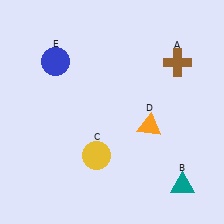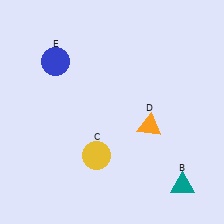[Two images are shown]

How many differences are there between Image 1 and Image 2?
There is 1 difference between the two images.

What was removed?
The brown cross (A) was removed in Image 2.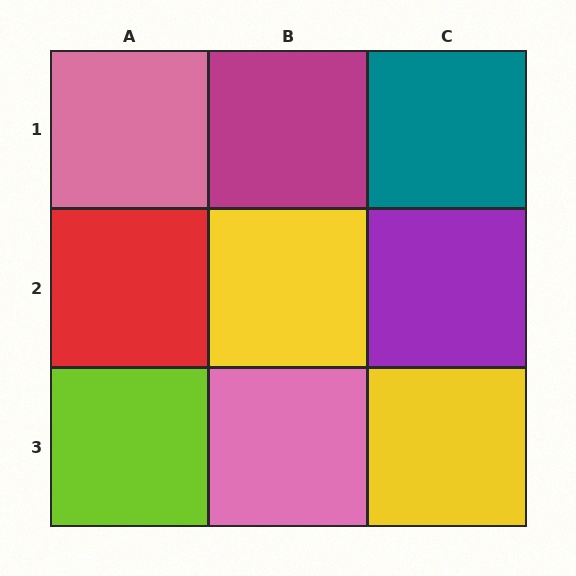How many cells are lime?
1 cell is lime.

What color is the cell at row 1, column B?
Magenta.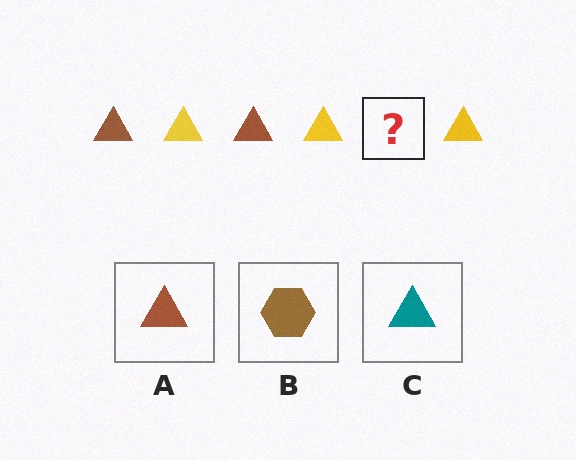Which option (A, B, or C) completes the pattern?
A.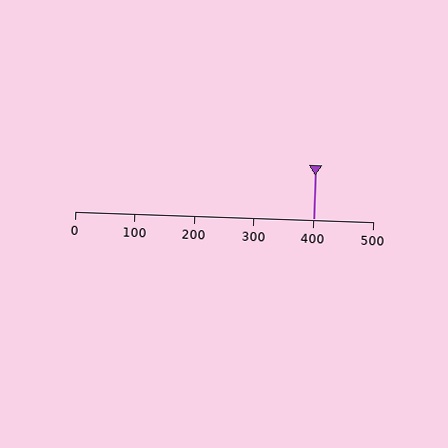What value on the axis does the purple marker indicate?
The marker indicates approximately 400.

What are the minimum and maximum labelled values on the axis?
The axis runs from 0 to 500.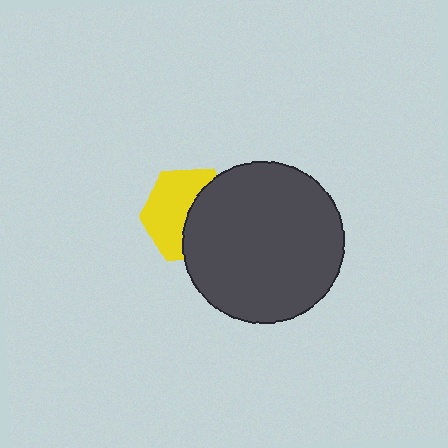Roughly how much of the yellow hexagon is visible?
About half of it is visible (roughly 53%).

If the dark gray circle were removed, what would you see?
You would see the complete yellow hexagon.